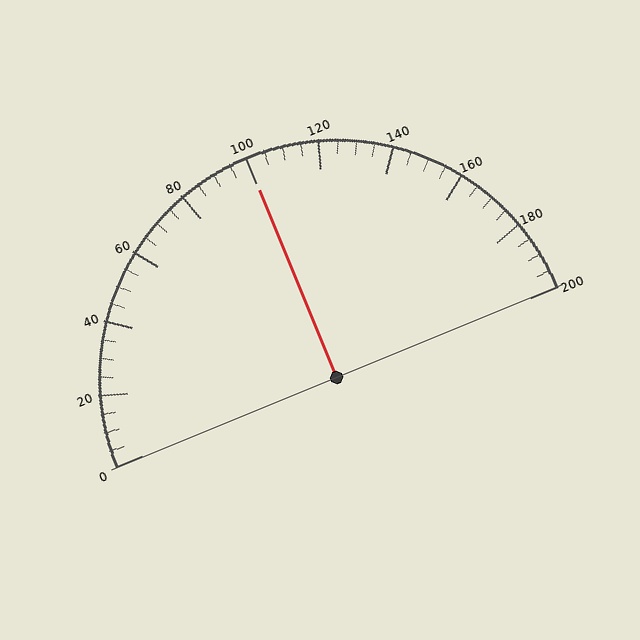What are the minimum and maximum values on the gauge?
The gauge ranges from 0 to 200.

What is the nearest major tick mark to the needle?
The nearest major tick mark is 100.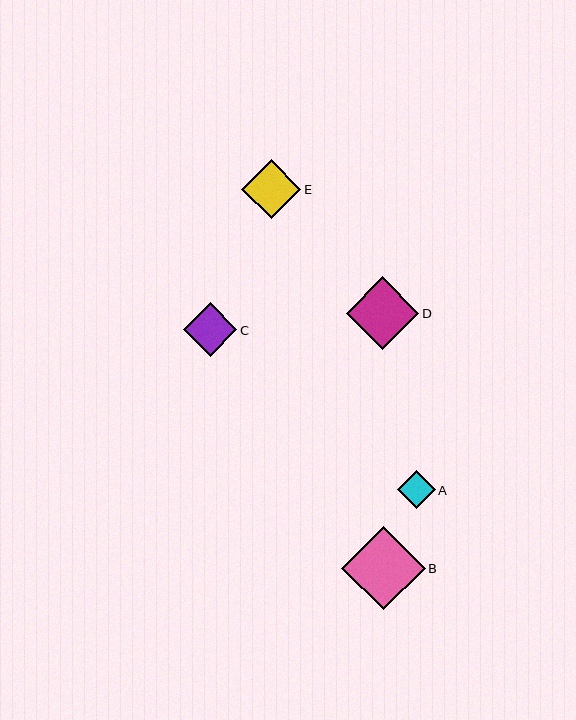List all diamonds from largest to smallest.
From largest to smallest: B, D, E, C, A.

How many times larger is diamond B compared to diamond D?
Diamond B is approximately 1.1 times the size of diamond D.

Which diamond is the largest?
Diamond B is the largest with a size of approximately 83 pixels.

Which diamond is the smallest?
Diamond A is the smallest with a size of approximately 38 pixels.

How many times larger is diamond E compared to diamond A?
Diamond E is approximately 1.6 times the size of diamond A.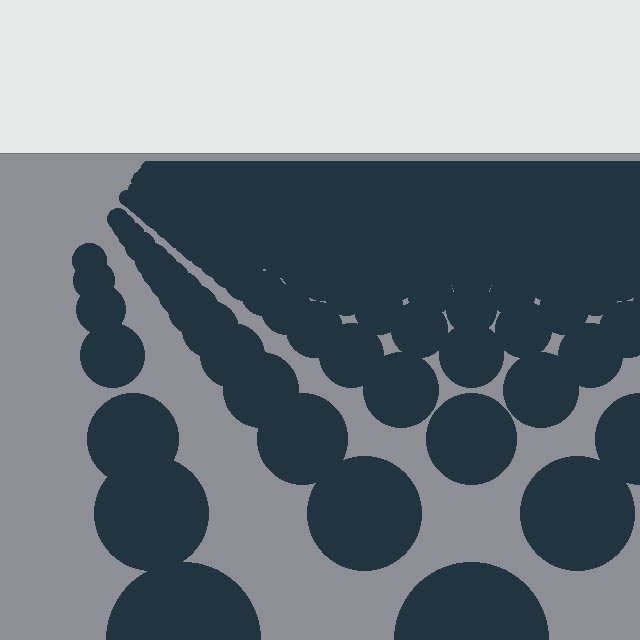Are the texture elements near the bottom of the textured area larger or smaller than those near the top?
Larger. Near the bottom, elements are closer to the viewer and appear at a bigger on-screen size.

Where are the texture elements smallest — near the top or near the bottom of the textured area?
Near the top.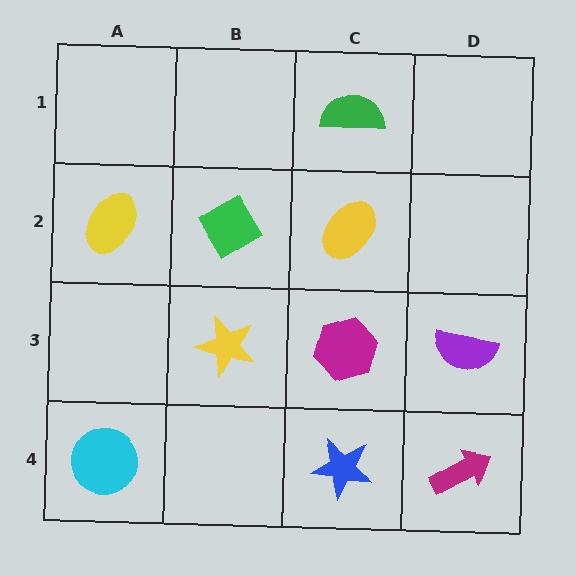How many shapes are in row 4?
3 shapes.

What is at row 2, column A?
A yellow ellipse.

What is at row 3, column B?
A yellow star.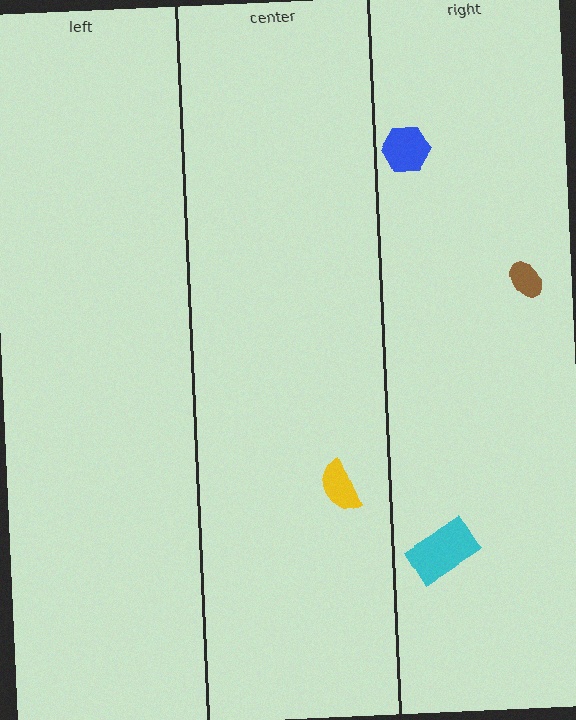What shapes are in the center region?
The yellow semicircle.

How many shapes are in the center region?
1.